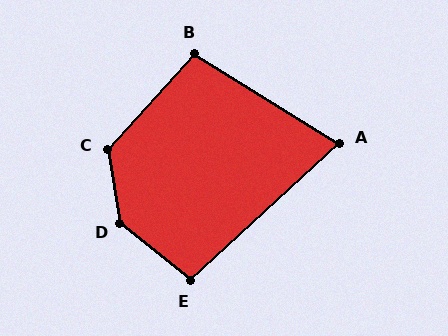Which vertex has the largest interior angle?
D, at approximately 139 degrees.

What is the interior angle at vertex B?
Approximately 101 degrees (obtuse).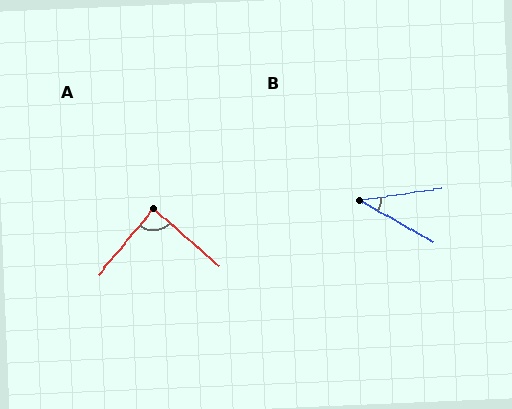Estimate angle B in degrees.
Approximately 38 degrees.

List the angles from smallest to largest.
B (38°), A (89°).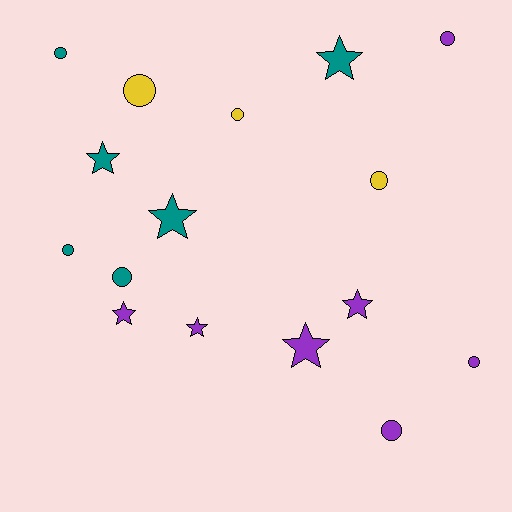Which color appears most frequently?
Purple, with 7 objects.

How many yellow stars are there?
There are no yellow stars.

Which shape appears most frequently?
Circle, with 9 objects.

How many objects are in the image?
There are 16 objects.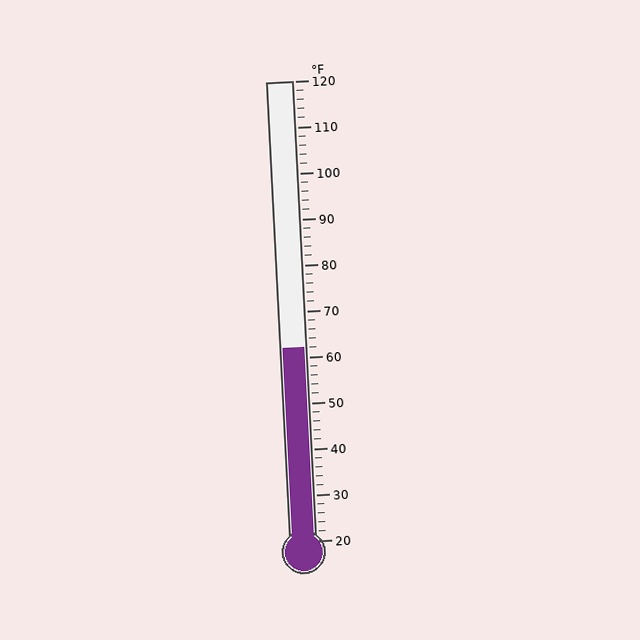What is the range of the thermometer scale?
The thermometer scale ranges from 20°F to 120°F.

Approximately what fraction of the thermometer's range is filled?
The thermometer is filled to approximately 40% of its range.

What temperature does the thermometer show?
The thermometer shows approximately 62°F.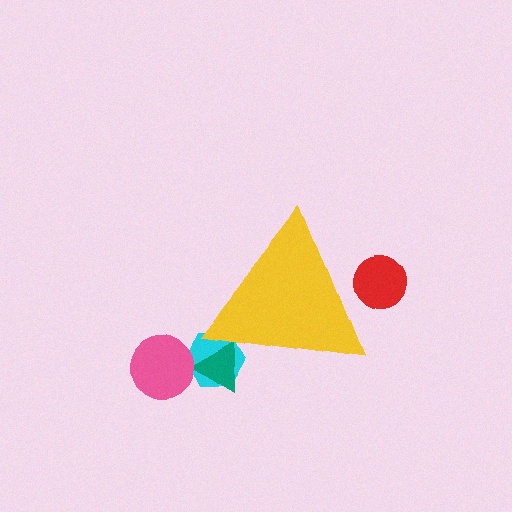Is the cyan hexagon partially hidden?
Yes, the cyan hexagon is partially hidden behind the yellow triangle.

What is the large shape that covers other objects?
A yellow triangle.